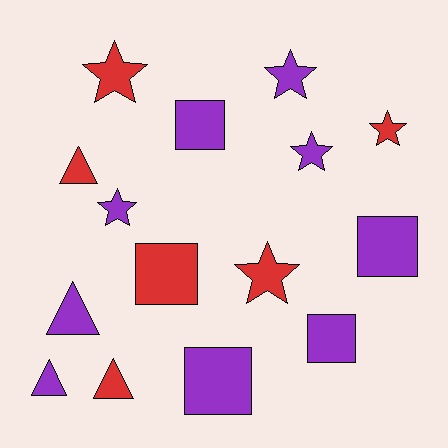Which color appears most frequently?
Purple, with 9 objects.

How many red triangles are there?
There are 2 red triangles.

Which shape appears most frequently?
Star, with 6 objects.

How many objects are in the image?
There are 15 objects.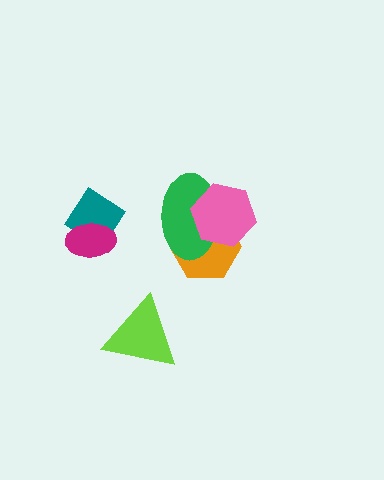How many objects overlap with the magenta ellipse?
1 object overlaps with the magenta ellipse.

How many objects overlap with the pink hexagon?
2 objects overlap with the pink hexagon.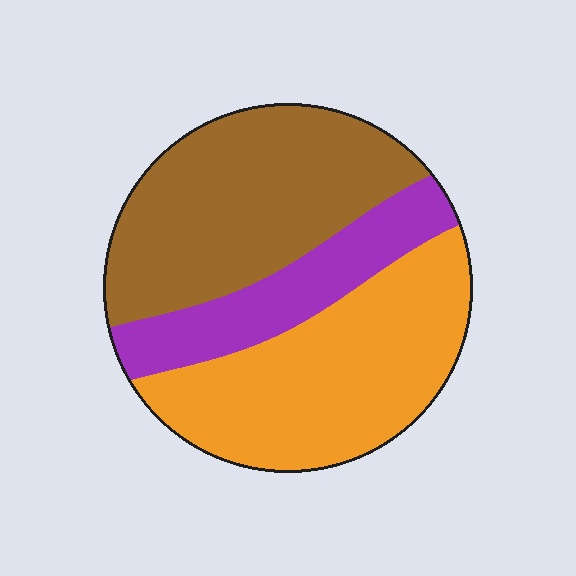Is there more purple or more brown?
Brown.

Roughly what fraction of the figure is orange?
Orange covers around 40% of the figure.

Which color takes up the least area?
Purple, at roughly 20%.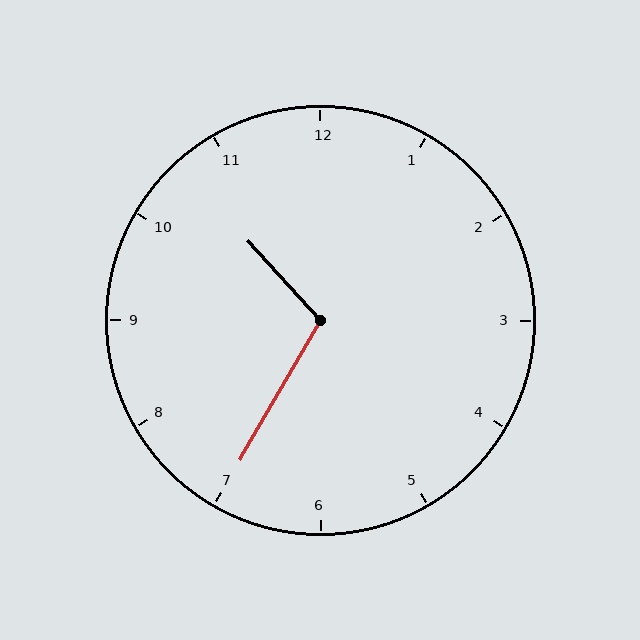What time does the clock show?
10:35.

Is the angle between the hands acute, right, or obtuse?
It is obtuse.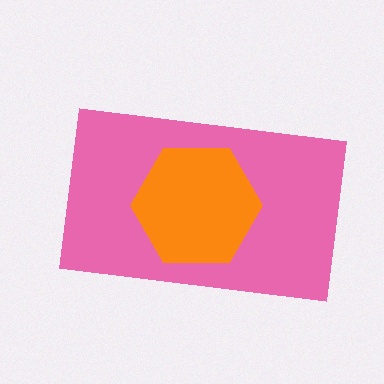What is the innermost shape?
The orange hexagon.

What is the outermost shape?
The pink rectangle.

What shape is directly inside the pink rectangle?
The orange hexagon.